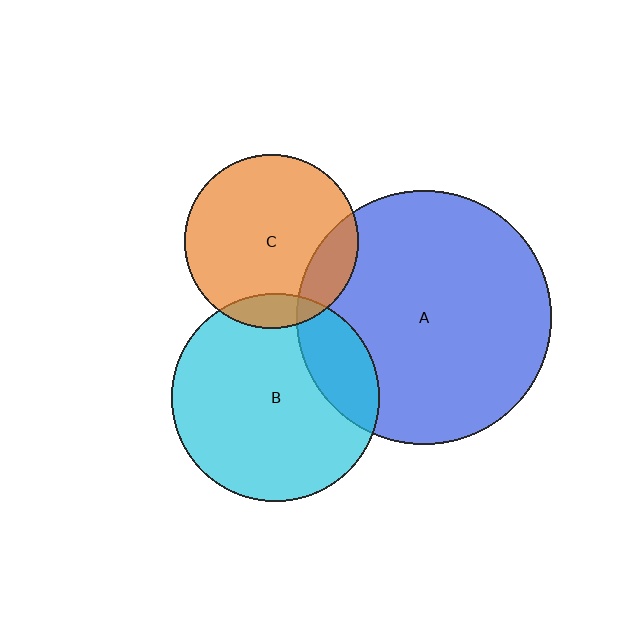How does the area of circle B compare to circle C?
Approximately 1.4 times.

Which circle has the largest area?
Circle A (blue).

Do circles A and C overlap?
Yes.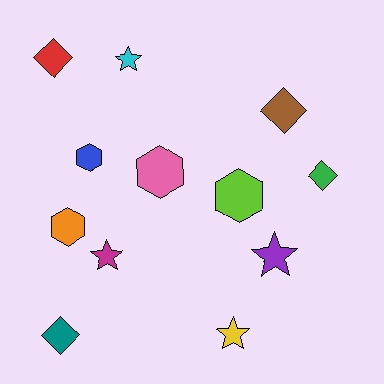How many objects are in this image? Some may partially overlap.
There are 12 objects.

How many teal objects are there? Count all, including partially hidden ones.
There is 1 teal object.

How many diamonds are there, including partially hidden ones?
There are 4 diamonds.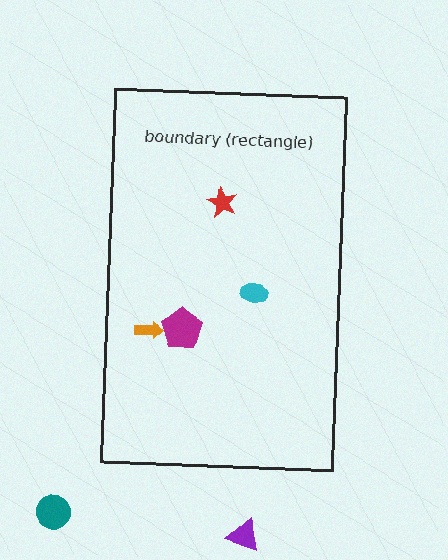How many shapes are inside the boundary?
4 inside, 2 outside.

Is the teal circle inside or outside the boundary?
Outside.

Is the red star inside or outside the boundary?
Inside.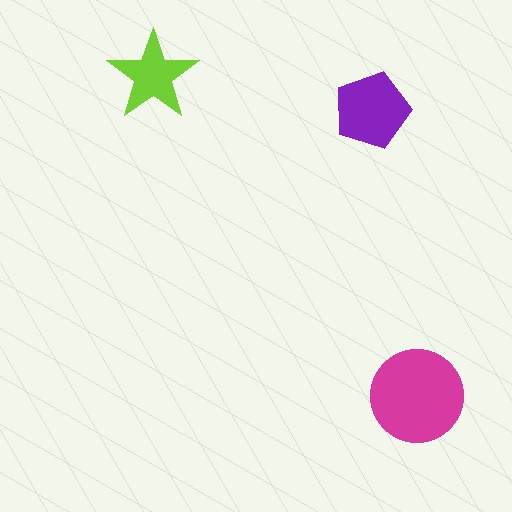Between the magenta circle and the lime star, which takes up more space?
The magenta circle.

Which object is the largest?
The magenta circle.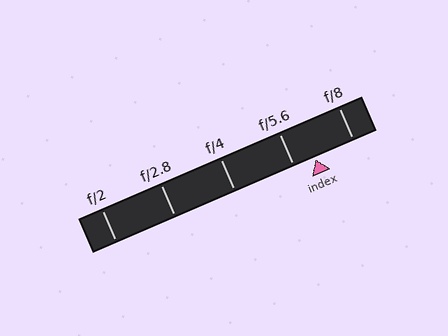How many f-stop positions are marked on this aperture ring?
There are 5 f-stop positions marked.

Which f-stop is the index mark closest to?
The index mark is closest to f/5.6.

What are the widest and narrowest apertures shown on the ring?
The widest aperture shown is f/2 and the narrowest is f/8.